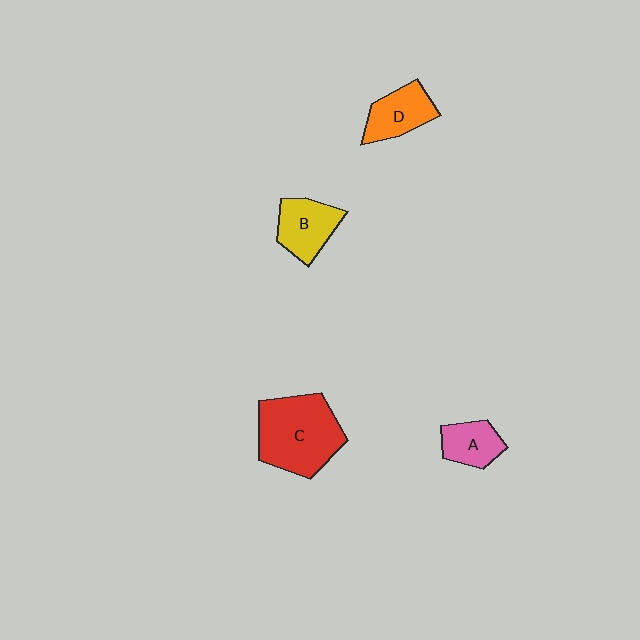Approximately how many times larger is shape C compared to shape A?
Approximately 2.4 times.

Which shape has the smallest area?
Shape A (pink).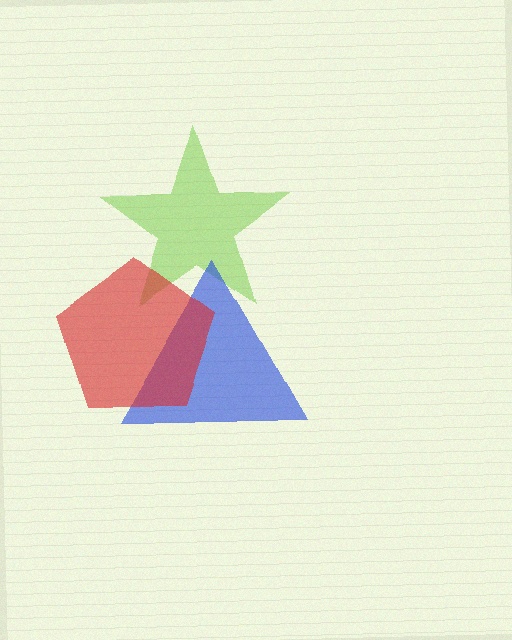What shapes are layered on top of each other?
The layered shapes are: a lime star, a blue triangle, a red pentagon.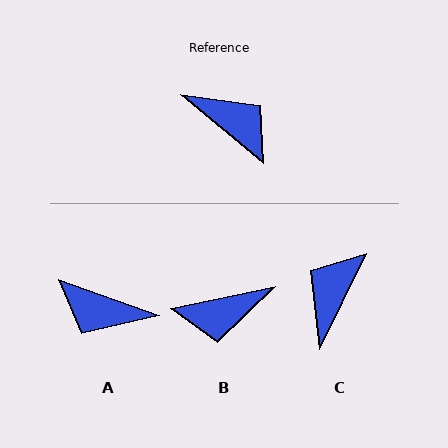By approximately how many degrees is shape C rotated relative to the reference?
Approximately 104 degrees counter-clockwise.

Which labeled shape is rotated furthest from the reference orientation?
A, about 160 degrees away.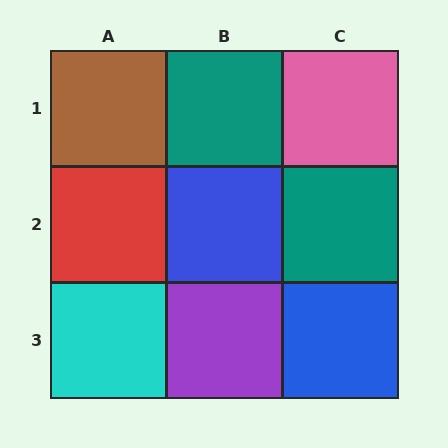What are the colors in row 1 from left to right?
Brown, teal, pink.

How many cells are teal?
2 cells are teal.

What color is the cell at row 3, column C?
Blue.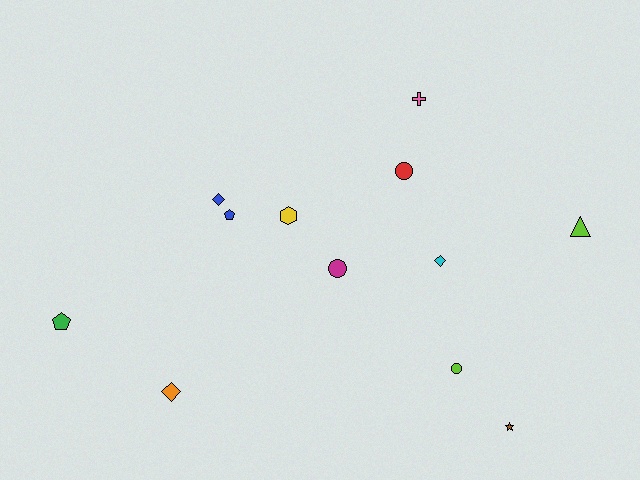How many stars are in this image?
There is 1 star.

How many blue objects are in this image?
There are 2 blue objects.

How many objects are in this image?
There are 12 objects.